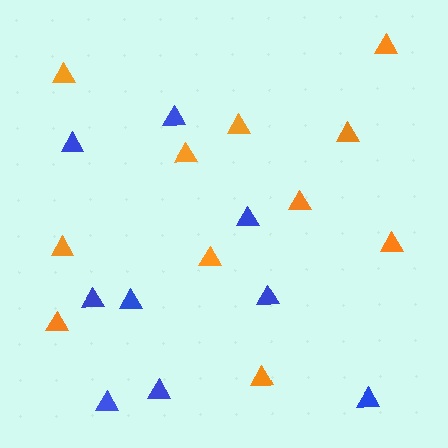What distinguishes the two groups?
There are 2 groups: one group of blue triangles (9) and one group of orange triangles (11).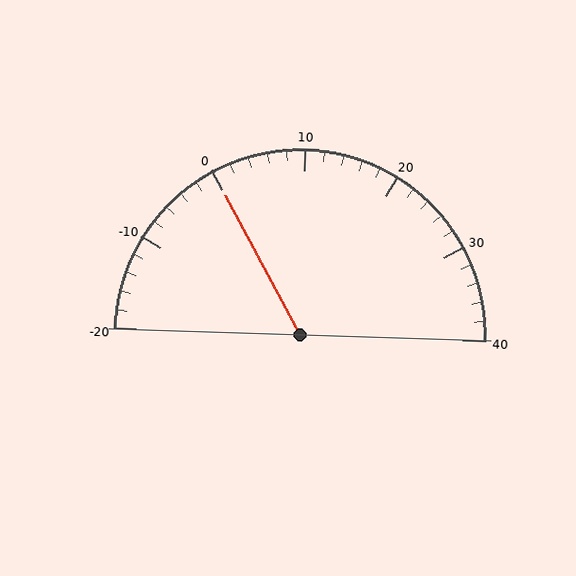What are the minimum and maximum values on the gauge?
The gauge ranges from -20 to 40.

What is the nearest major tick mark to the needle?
The nearest major tick mark is 0.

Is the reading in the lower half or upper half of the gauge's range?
The reading is in the lower half of the range (-20 to 40).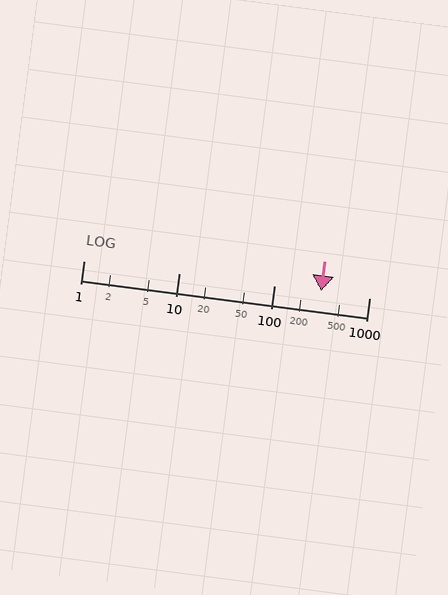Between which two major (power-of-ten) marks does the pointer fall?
The pointer is between 100 and 1000.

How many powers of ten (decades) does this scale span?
The scale spans 3 decades, from 1 to 1000.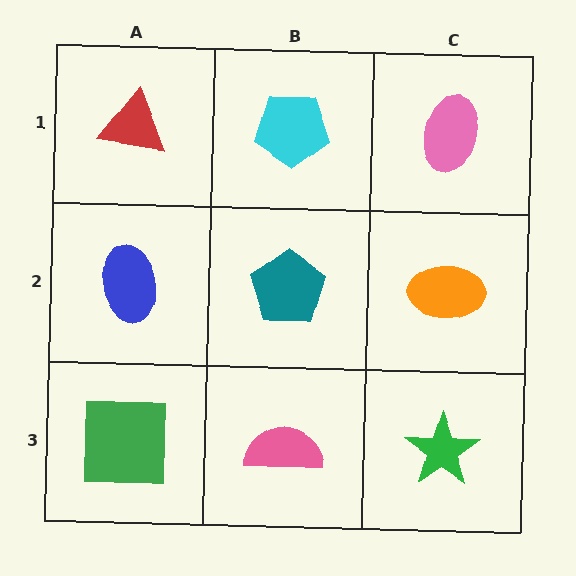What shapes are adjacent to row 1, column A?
A blue ellipse (row 2, column A), a cyan pentagon (row 1, column B).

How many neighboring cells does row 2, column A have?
3.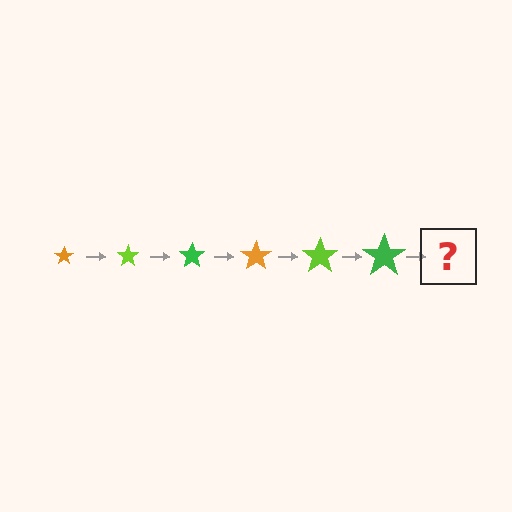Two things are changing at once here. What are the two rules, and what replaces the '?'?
The two rules are that the star grows larger each step and the color cycles through orange, lime, and green. The '?' should be an orange star, larger than the previous one.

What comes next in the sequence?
The next element should be an orange star, larger than the previous one.